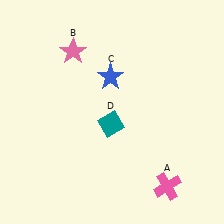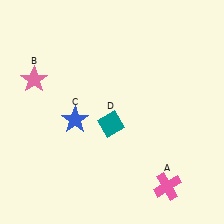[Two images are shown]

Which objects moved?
The objects that moved are: the pink star (B), the blue star (C).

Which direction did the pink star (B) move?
The pink star (B) moved left.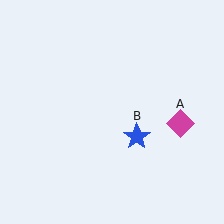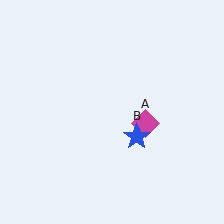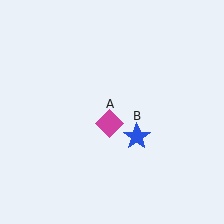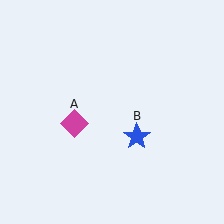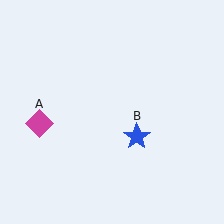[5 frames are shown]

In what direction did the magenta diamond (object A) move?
The magenta diamond (object A) moved left.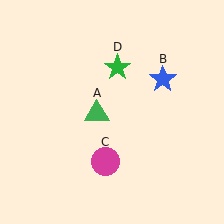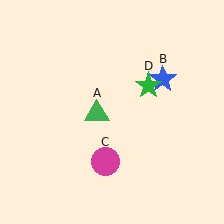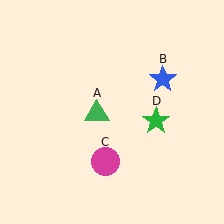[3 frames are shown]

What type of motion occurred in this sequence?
The green star (object D) rotated clockwise around the center of the scene.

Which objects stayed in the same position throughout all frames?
Green triangle (object A) and blue star (object B) and magenta circle (object C) remained stationary.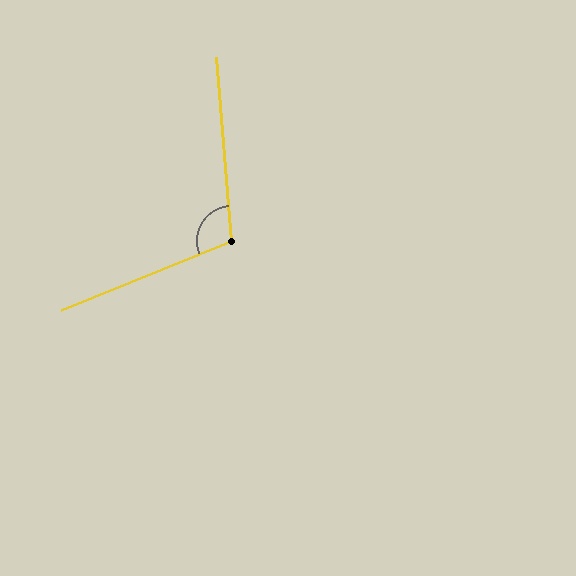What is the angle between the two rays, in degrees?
Approximately 108 degrees.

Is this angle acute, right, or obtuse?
It is obtuse.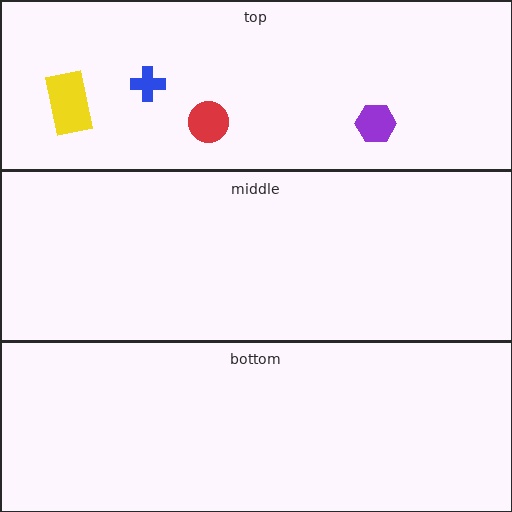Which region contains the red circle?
The top region.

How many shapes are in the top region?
4.